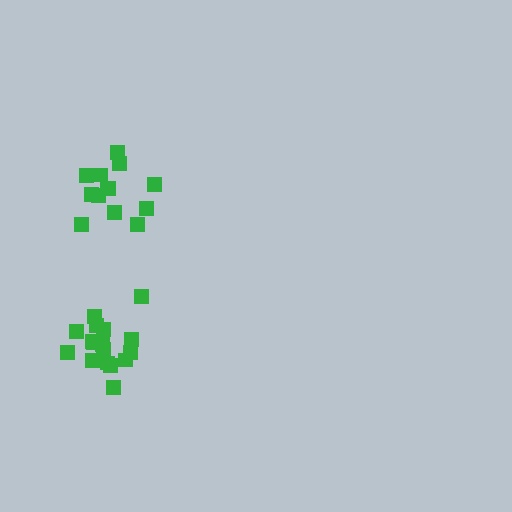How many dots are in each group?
Group 1: 17 dots, Group 2: 13 dots (30 total).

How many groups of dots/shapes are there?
There are 2 groups.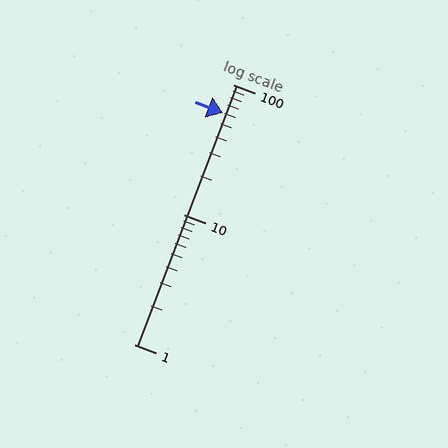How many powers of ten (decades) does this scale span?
The scale spans 2 decades, from 1 to 100.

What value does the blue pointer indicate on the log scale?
The pointer indicates approximately 60.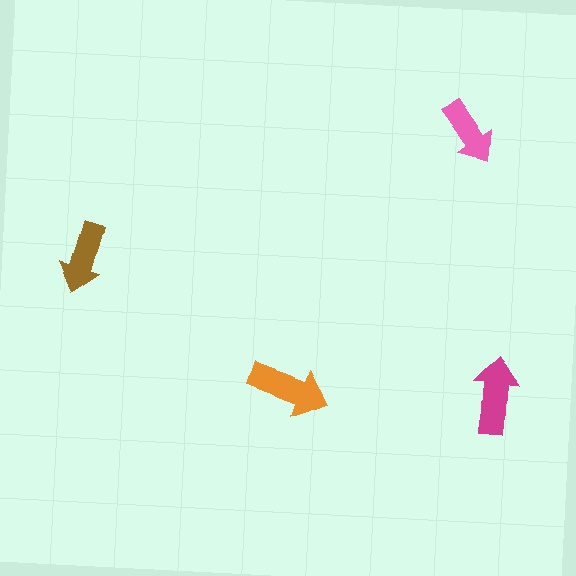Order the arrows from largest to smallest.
the orange one, the magenta one, the brown one, the pink one.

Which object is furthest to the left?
The brown arrow is leftmost.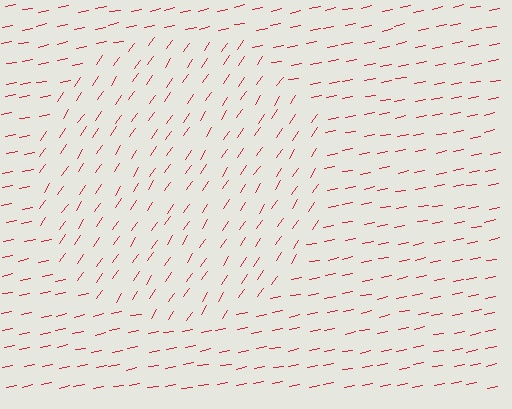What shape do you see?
I see a circle.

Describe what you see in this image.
The image is filled with small red line segments. A circle region in the image has lines oriented differently from the surrounding lines, creating a visible texture boundary.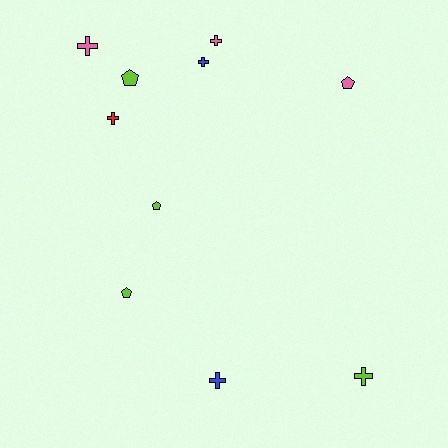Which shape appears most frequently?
Cross, with 6 objects.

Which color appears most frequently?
Lime, with 4 objects.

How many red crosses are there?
There is 1 red cross.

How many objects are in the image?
There are 10 objects.